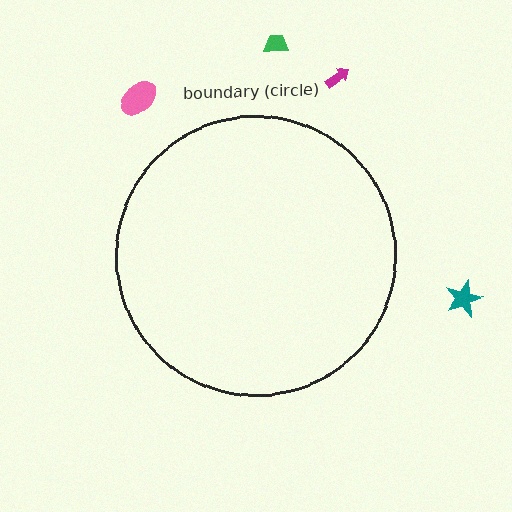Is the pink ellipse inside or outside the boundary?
Outside.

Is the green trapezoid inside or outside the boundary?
Outside.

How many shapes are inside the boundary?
0 inside, 4 outside.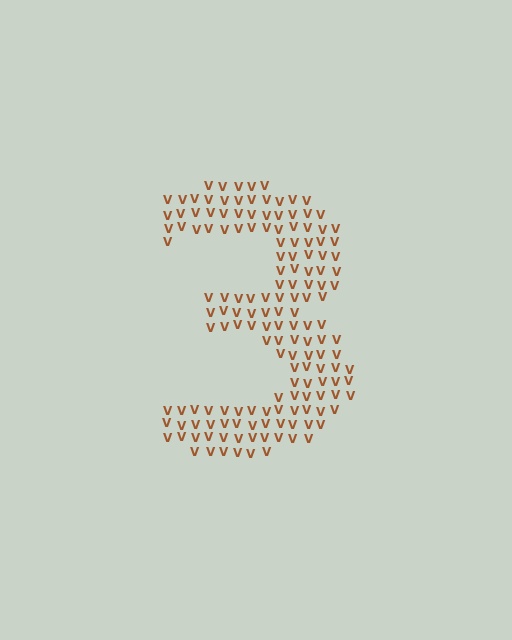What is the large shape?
The large shape is the digit 3.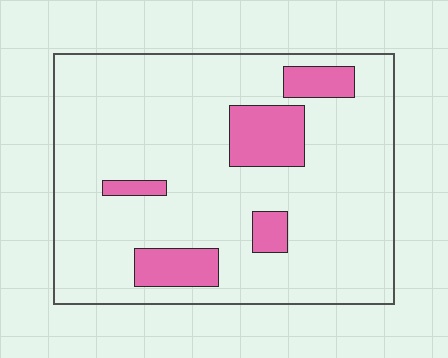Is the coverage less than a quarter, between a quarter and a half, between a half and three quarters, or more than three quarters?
Less than a quarter.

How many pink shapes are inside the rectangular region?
5.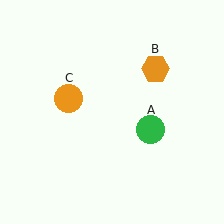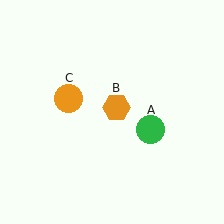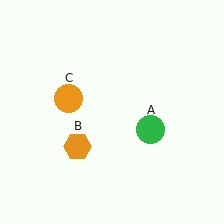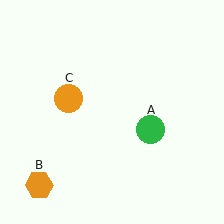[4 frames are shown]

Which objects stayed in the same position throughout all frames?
Green circle (object A) and orange circle (object C) remained stationary.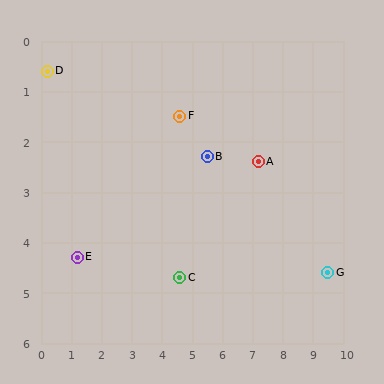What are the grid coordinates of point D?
Point D is at approximately (0.2, 0.6).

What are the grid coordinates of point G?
Point G is at approximately (9.5, 4.6).